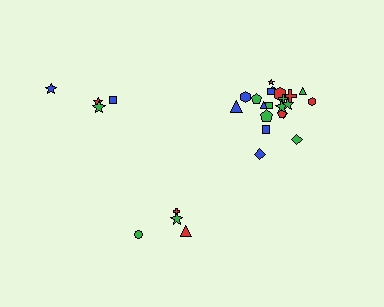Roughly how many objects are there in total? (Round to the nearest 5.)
Roughly 30 objects in total.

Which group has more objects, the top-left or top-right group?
The top-right group.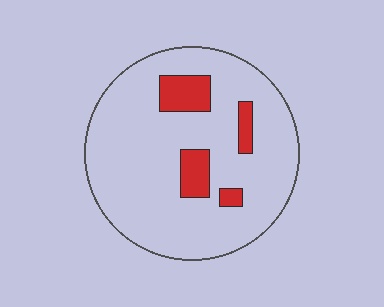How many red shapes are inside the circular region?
4.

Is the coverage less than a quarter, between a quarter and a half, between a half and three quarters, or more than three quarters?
Less than a quarter.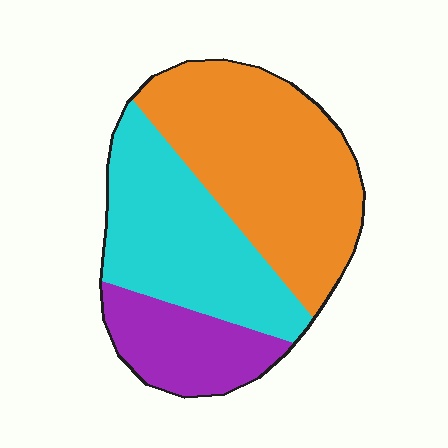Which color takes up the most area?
Orange, at roughly 45%.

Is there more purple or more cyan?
Cyan.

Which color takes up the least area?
Purple, at roughly 20%.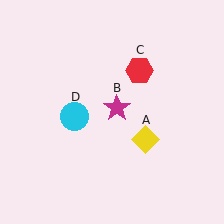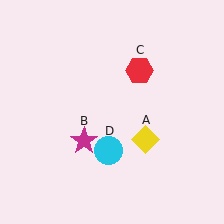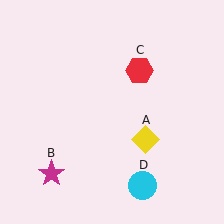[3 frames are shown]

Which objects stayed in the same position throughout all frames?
Yellow diamond (object A) and red hexagon (object C) remained stationary.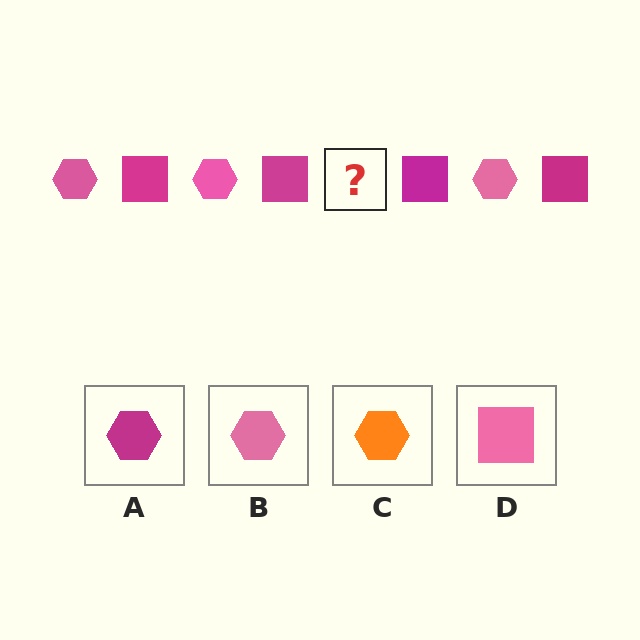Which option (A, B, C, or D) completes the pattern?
B.